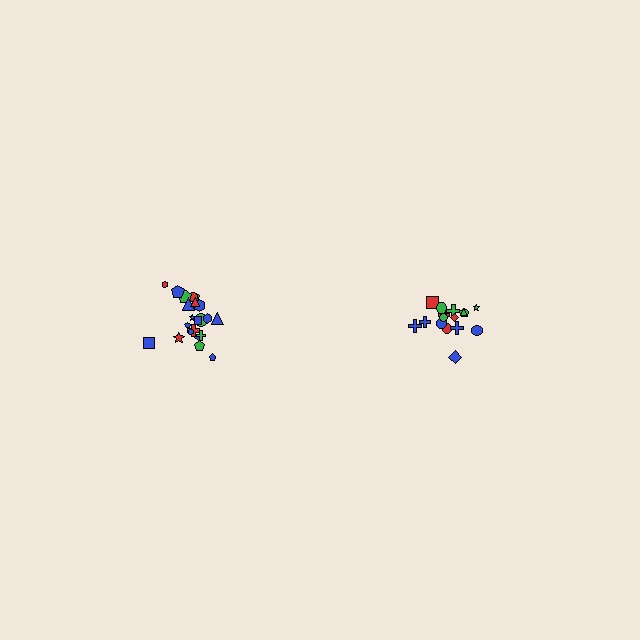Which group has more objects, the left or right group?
The left group.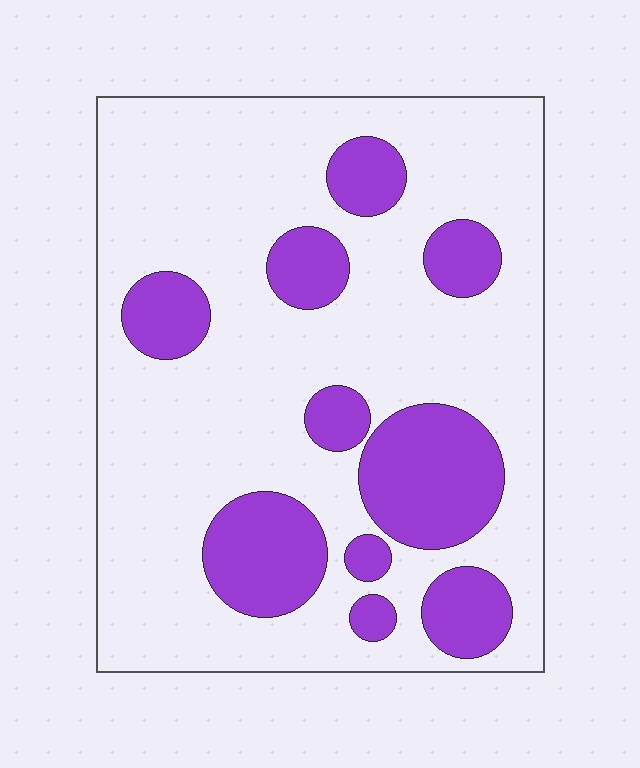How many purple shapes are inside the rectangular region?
10.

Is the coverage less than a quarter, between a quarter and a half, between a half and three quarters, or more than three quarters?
Between a quarter and a half.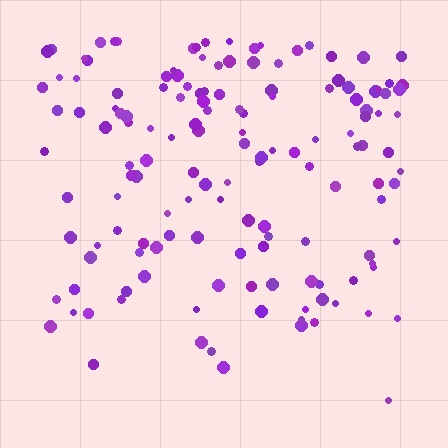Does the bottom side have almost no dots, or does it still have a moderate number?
Still a moderate number, just noticeably fewer than the top.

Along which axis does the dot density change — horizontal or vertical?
Vertical.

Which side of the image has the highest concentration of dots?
The top.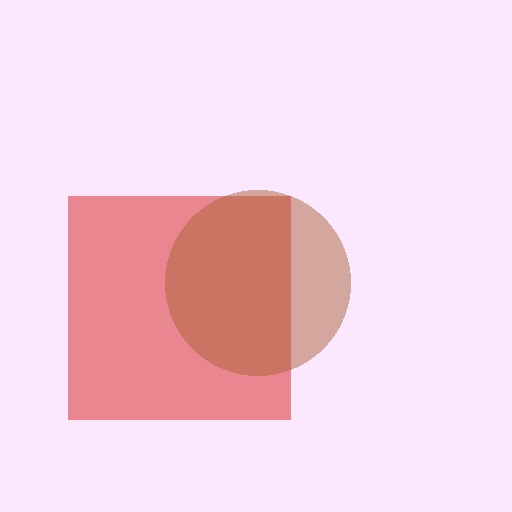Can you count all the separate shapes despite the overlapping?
Yes, there are 2 separate shapes.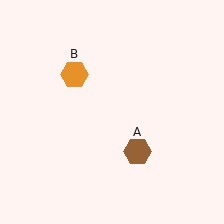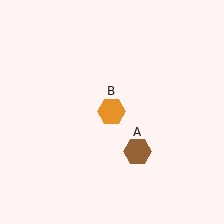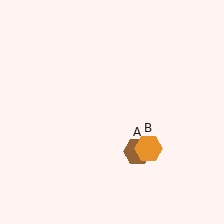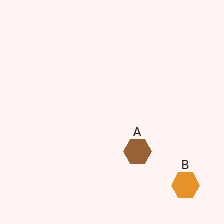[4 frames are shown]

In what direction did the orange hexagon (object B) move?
The orange hexagon (object B) moved down and to the right.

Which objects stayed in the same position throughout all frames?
Brown hexagon (object A) remained stationary.